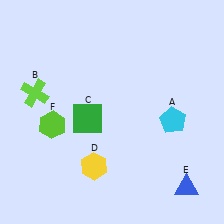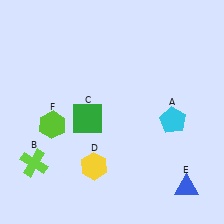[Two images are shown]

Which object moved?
The lime cross (B) moved down.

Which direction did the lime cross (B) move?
The lime cross (B) moved down.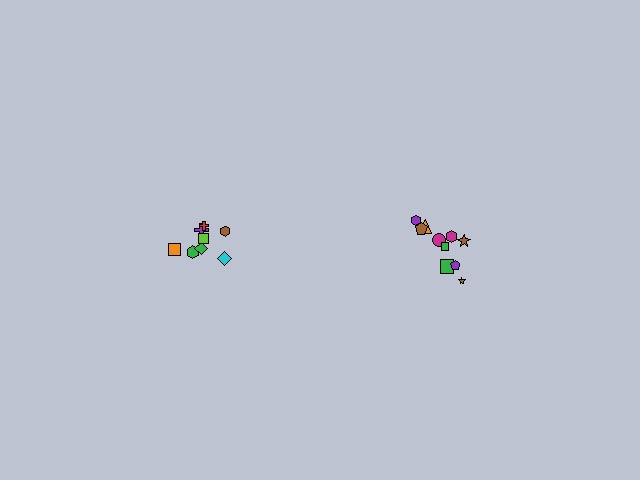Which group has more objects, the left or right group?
The right group.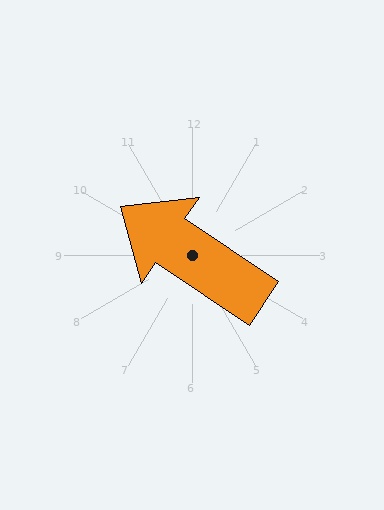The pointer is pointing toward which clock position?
Roughly 10 o'clock.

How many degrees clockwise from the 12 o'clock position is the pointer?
Approximately 304 degrees.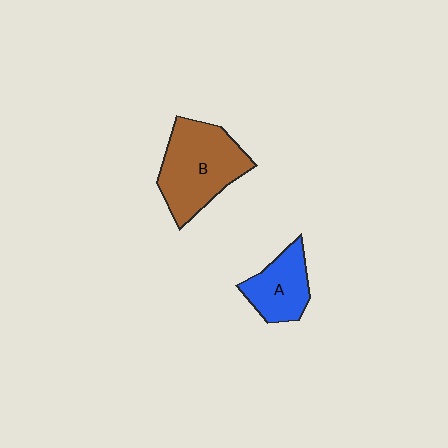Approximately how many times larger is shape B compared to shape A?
Approximately 1.7 times.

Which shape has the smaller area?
Shape A (blue).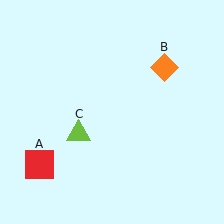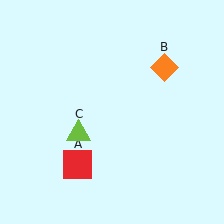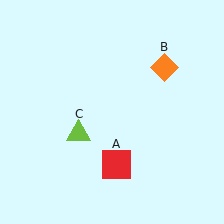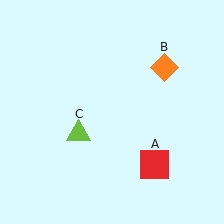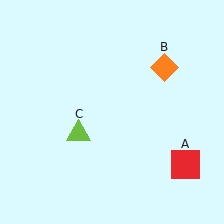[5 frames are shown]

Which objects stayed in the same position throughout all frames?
Orange diamond (object B) and lime triangle (object C) remained stationary.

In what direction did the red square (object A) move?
The red square (object A) moved right.